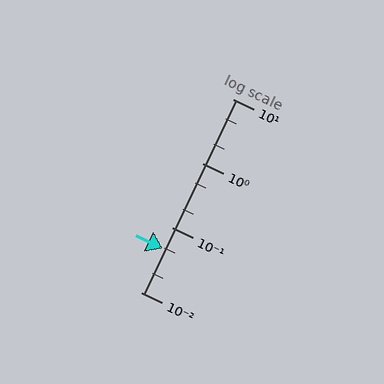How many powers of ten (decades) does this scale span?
The scale spans 3 decades, from 0.01 to 10.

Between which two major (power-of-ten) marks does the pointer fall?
The pointer is between 0.01 and 0.1.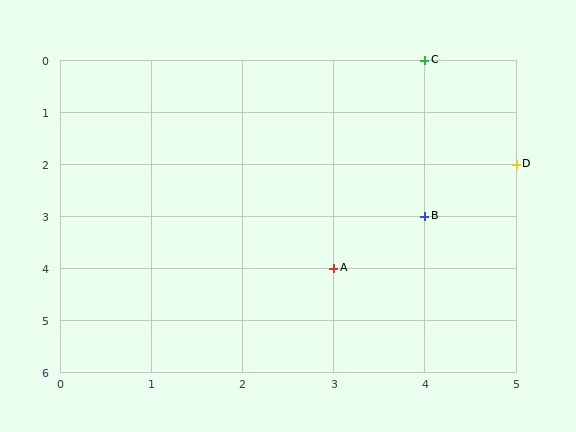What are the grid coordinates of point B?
Point B is at grid coordinates (4, 3).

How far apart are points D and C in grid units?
Points D and C are 1 column and 2 rows apart (about 2.2 grid units diagonally).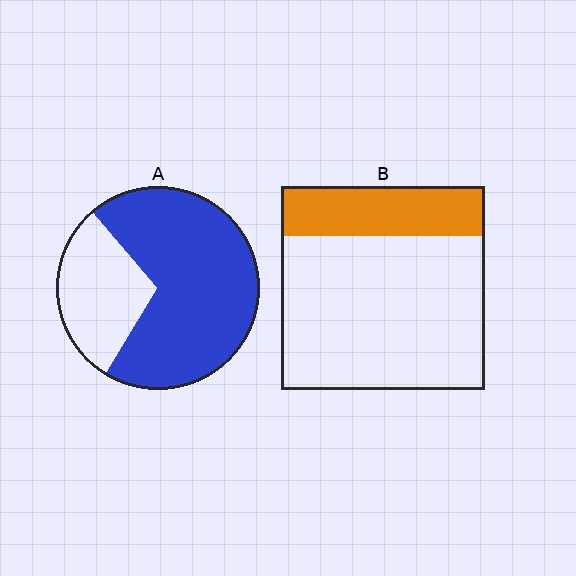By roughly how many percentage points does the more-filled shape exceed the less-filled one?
By roughly 45 percentage points (A over B).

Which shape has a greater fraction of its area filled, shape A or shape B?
Shape A.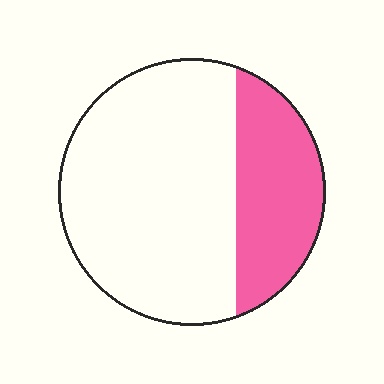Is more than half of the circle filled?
No.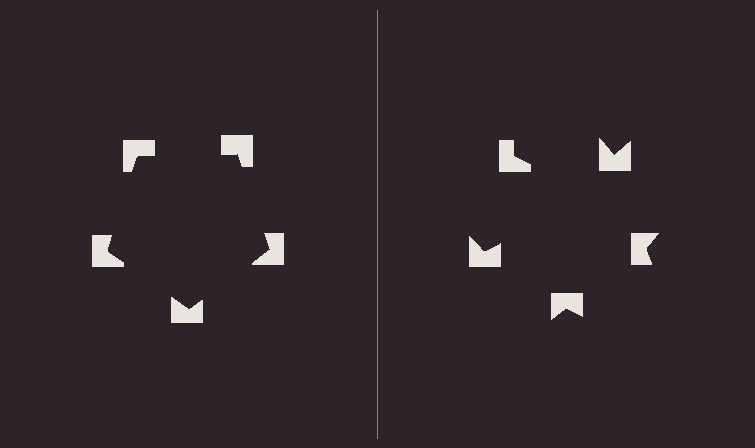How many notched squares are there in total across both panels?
10 — 5 on each side.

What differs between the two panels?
The notched squares are positioned identically on both sides; only the wedge orientations differ. On the left they align to a pentagon; on the right they are misaligned.